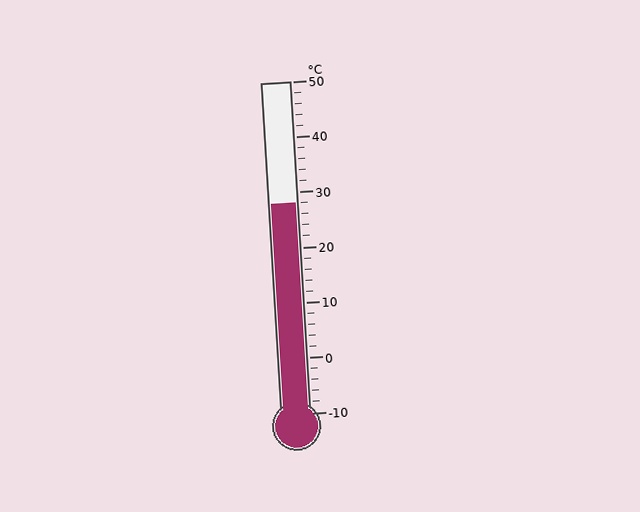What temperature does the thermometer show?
The thermometer shows approximately 28°C.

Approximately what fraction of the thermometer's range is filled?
The thermometer is filled to approximately 65% of its range.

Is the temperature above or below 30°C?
The temperature is below 30°C.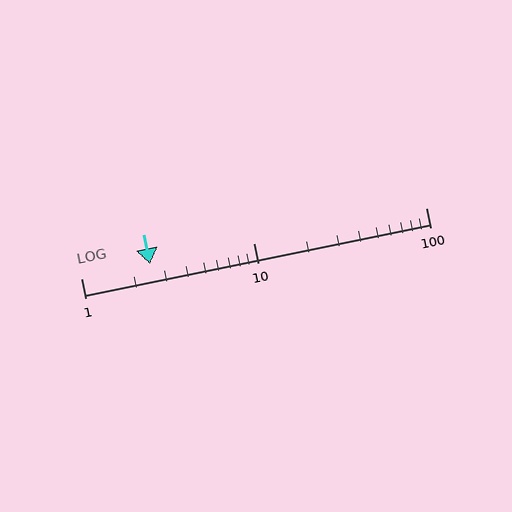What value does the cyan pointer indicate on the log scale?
The pointer indicates approximately 2.5.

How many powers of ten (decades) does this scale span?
The scale spans 2 decades, from 1 to 100.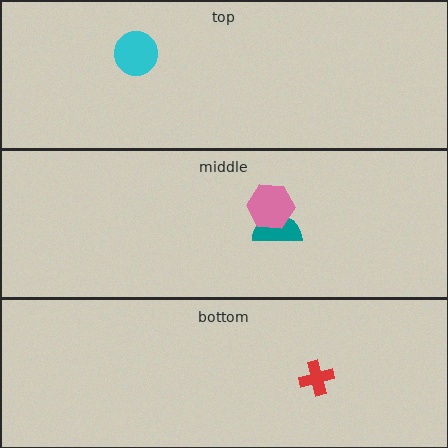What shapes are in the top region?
The cyan circle.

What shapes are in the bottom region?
The red cross.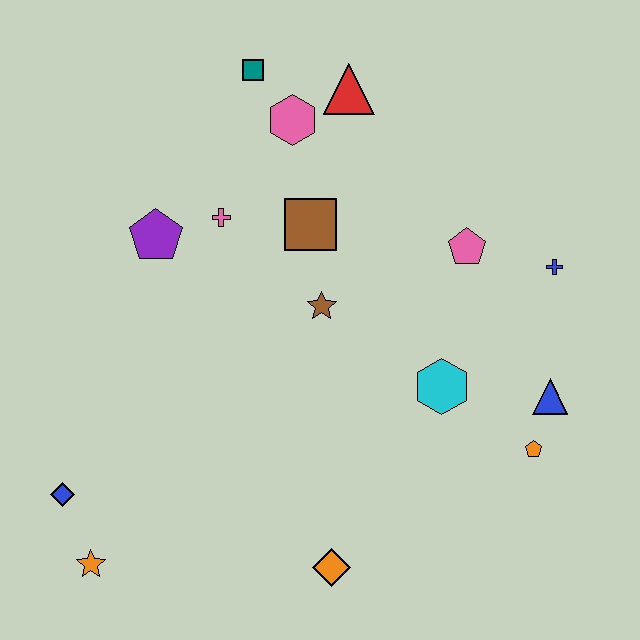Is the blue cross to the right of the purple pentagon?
Yes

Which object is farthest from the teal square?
The orange star is farthest from the teal square.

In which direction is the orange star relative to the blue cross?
The orange star is to the left of the blue cross.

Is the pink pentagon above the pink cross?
No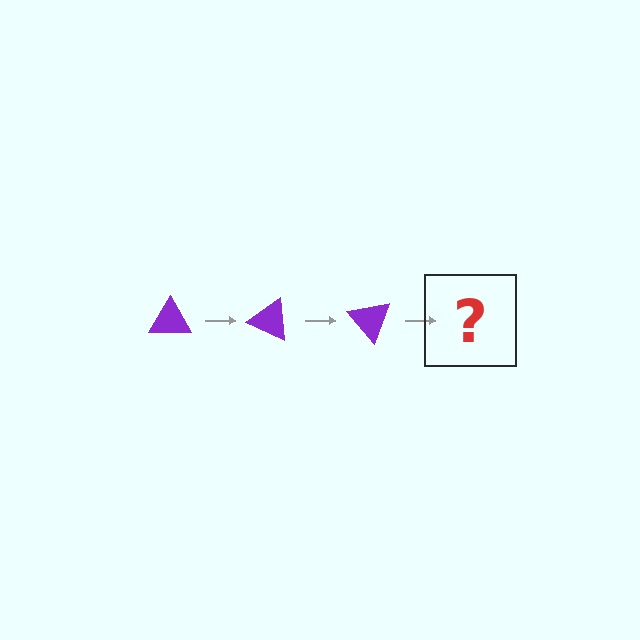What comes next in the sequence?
The next element should be a purple triangle rotated 75 degrees.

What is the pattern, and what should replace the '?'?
The pattern is that the triangle rotates 25 degrees each step. The '?' should be a purple triangle rotated 75 degrees.